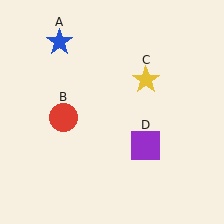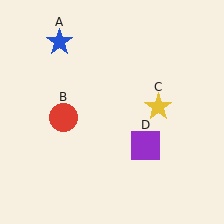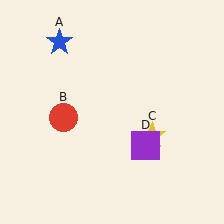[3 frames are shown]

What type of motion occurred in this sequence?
The yellow star (object C) rotated clockwise around the center of the scene.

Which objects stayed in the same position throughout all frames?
Blue star (object A) and red circle (object B) and purple square (object D) remained stationary.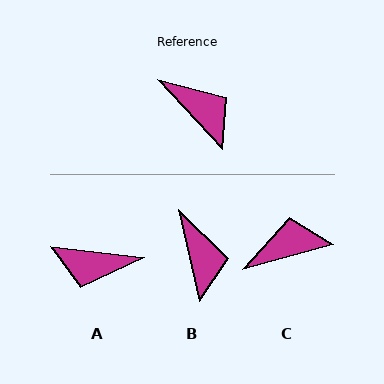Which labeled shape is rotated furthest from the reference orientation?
A, about 140 degrees away.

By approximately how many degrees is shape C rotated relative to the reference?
Approximately 62 degrees counter-clockwise.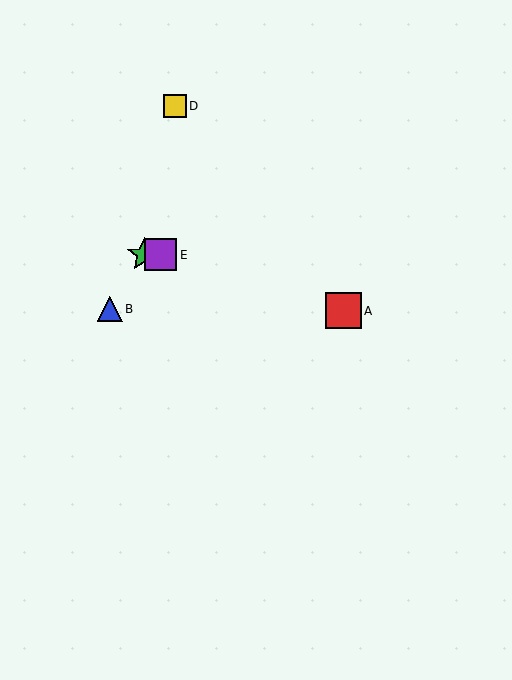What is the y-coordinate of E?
Object E is at y≈255.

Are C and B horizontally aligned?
No, C is at y≈255 and B is at y≈309.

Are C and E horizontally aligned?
Yes, both are at y≈255.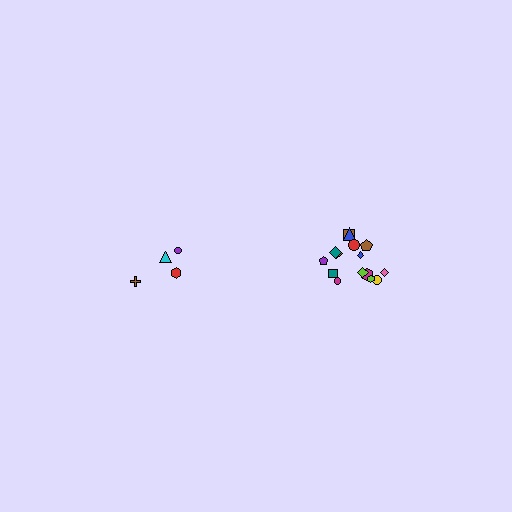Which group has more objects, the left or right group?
The right group.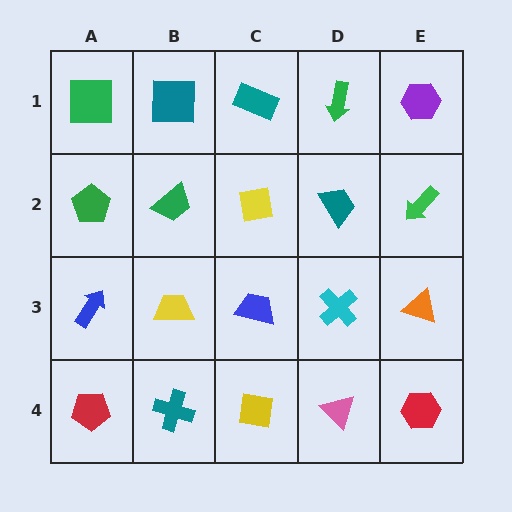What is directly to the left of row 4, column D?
A yellow square.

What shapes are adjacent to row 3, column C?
A yellow square (row 2, column C), a yellow square (row 4, column C), a yellow trapezoid (row 3, column B), a cyan cross (row 3, column D).